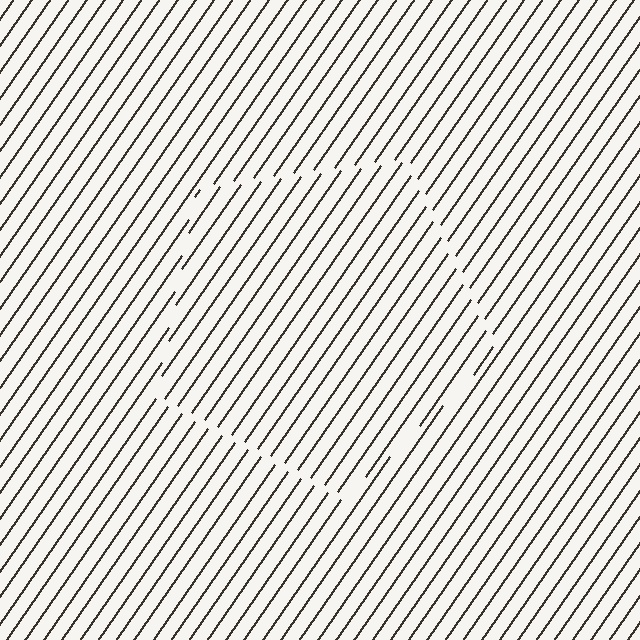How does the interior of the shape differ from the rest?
The interior of the shape contains the same grating, shifted by half a period — the contour is defined by the phase discontinuity where line-ends from the inner and outer gratings abut.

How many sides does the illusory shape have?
5 sides — the line-ends trace a pentagon.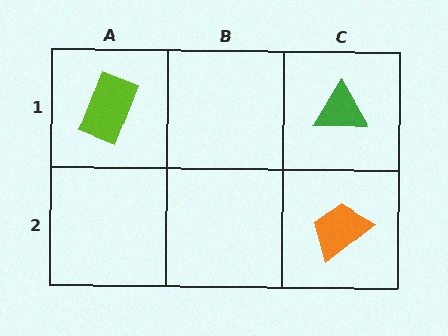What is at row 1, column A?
A lime rectangle.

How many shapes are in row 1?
2 shapes.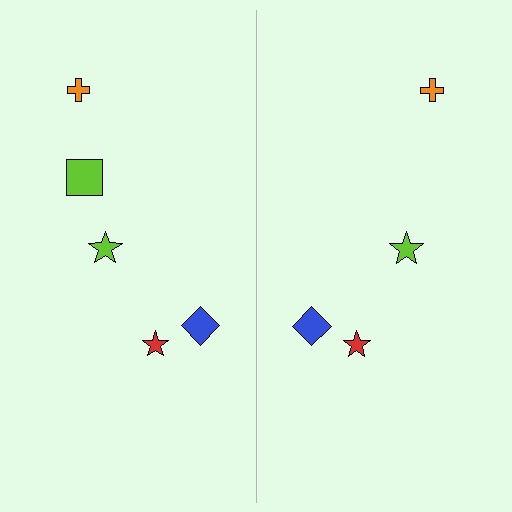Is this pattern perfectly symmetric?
No, the pattern is not perfectly symmetric. A lime square is missing from the right side.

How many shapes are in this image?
There are 9 shapes in this image.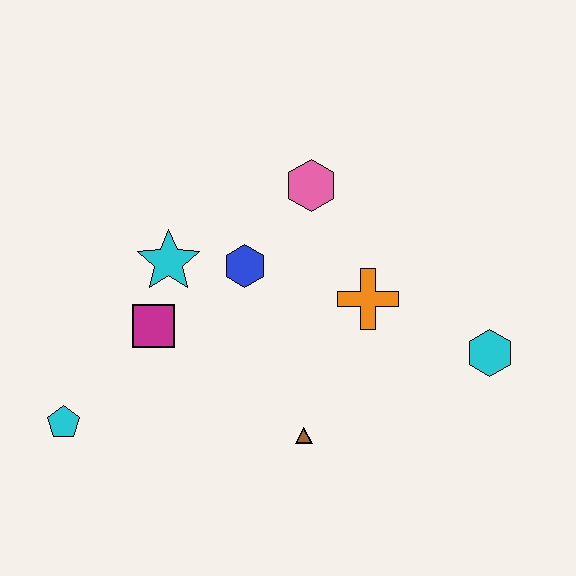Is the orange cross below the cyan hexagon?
No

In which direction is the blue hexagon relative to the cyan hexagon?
The blue hexagon is to the left of the cyan hexagon.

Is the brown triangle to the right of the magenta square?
Yes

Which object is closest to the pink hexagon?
The blue hexagon is closest to the pink hexagon.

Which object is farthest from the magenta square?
The cyan hexagon is farthest from the magenta square.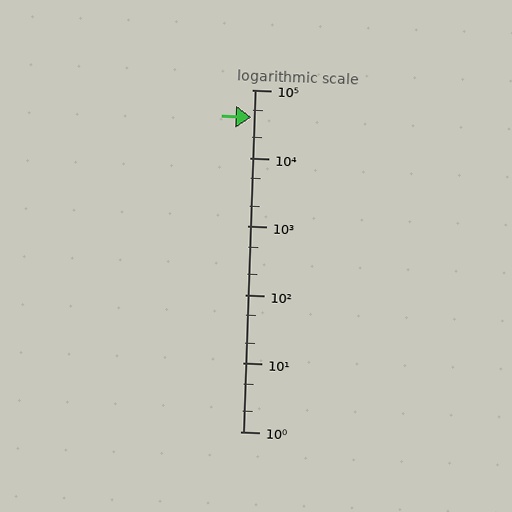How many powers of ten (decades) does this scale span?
The scale spans 5 decades, from 1 to 100000.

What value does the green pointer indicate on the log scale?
The pointer indicates approximately 39000.